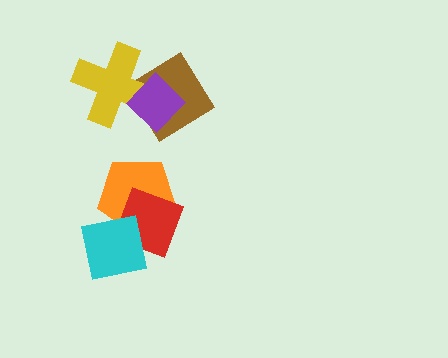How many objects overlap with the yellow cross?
2 objects overlap with the yellow cross.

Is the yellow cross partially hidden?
Yes, it is partially covered by another shape.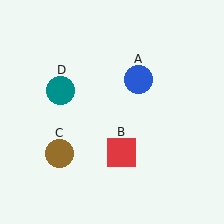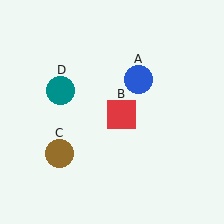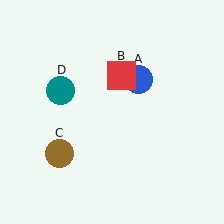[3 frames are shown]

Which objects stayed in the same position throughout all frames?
Blue circle (object A) and brown circle (object C) and teal circle (object D) remained stationary.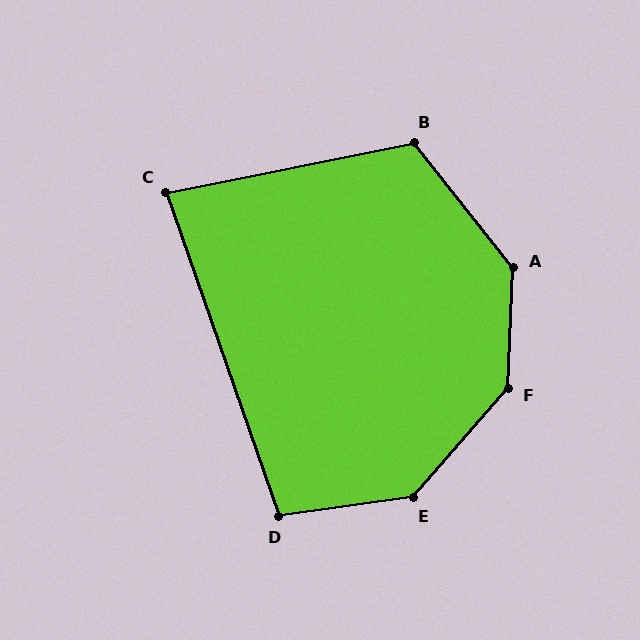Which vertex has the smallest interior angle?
C, at approximately 82 degrees.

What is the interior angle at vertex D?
Approximately 101 degrees (obtuse).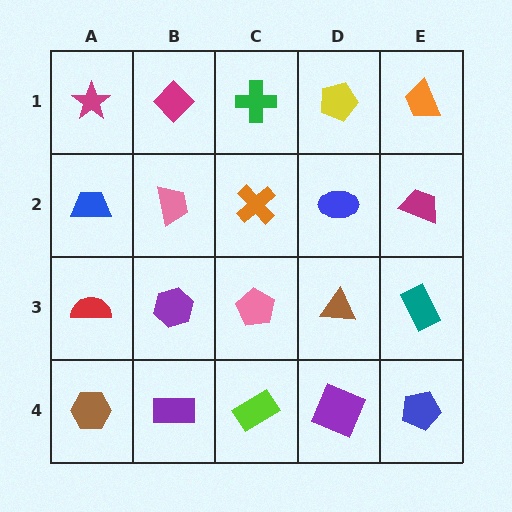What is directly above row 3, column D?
A blue ellipse.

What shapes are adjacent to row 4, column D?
A brown triangle (row 3, column D), a lime rectangle (row 4, column C), a blue pentagon (row 4, column E).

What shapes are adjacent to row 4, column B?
A purple hexagon (row 3, column B), a brown hexagon (row 4, column A), a lime rectangle (row 4, column C).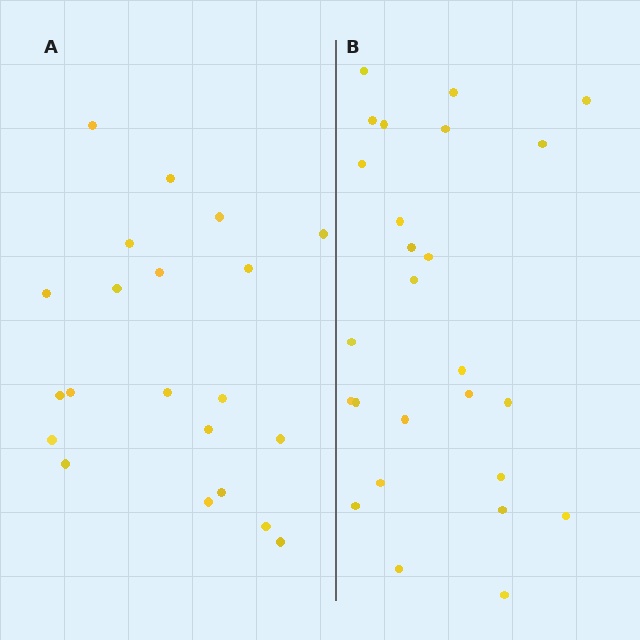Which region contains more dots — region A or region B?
Region B (the right region) has more dots.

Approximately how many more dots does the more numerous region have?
Region B has about 5 more dots than region A.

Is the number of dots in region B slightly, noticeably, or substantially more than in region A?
Region B has only slightly more — the two regions are fairly close. The ratio is roughly 1.2 to 1.